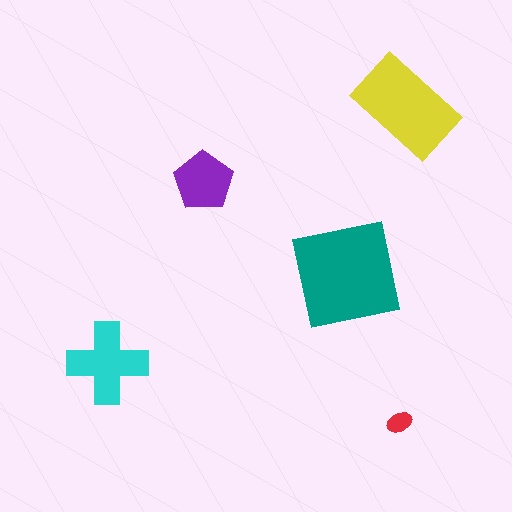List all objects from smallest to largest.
The red ellipse, the purple pentagon, the cyan cross, the yellow rectangle, the teal square.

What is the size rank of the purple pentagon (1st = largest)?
4th.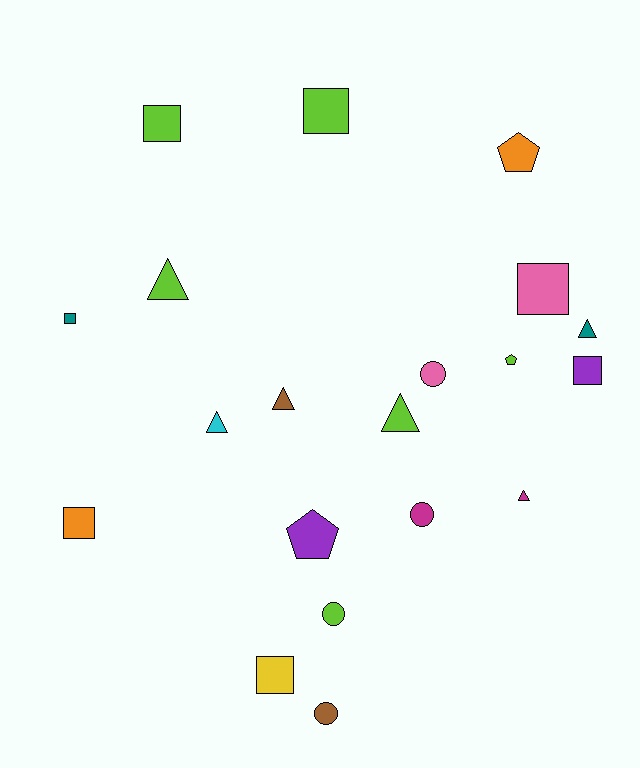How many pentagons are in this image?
There are 3 pentagons.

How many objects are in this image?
There are 20 objects.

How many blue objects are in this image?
There are no blue objects.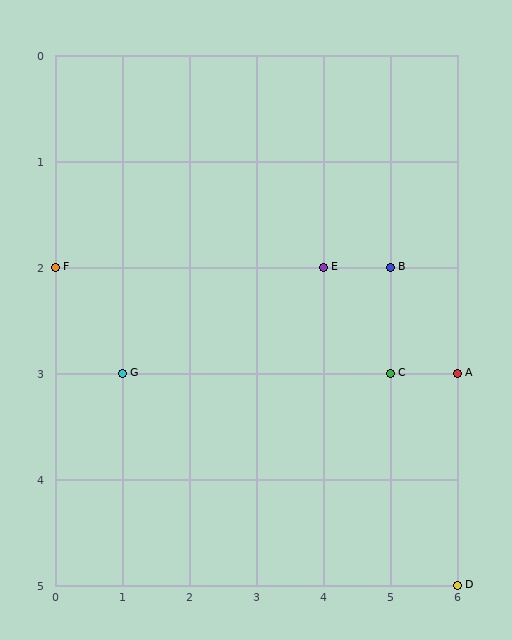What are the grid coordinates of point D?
Point D is at grid coordinates (6, 5).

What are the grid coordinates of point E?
Point E is at grid coordinates (4, 2).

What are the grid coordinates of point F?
Point F is at grid coordinates (0, 2).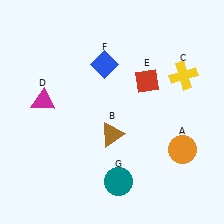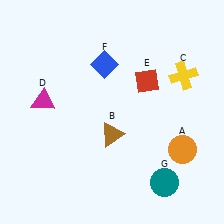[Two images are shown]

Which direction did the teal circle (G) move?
The teal circle (G) moved right.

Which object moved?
The teal circle (G) moved right.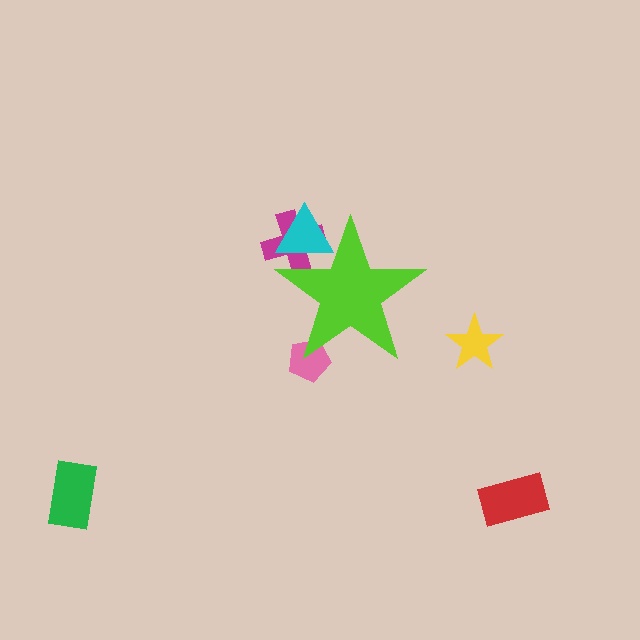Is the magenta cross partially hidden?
Yes, the magenta cross is partially hidden behind the lime star.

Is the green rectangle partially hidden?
No, the green rectangle is fully visible.